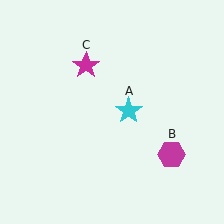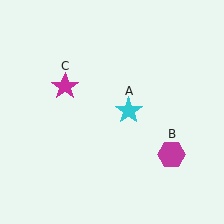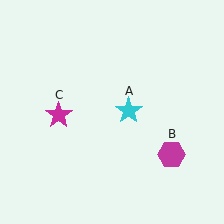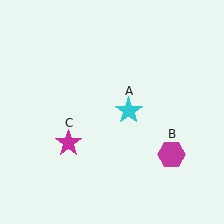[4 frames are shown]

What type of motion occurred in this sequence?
The magenta star (object C) rotated counterclockwise around the center of the scene.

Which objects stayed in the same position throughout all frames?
Cyan star (object A) and magenta hexagon (object B) remained stationary.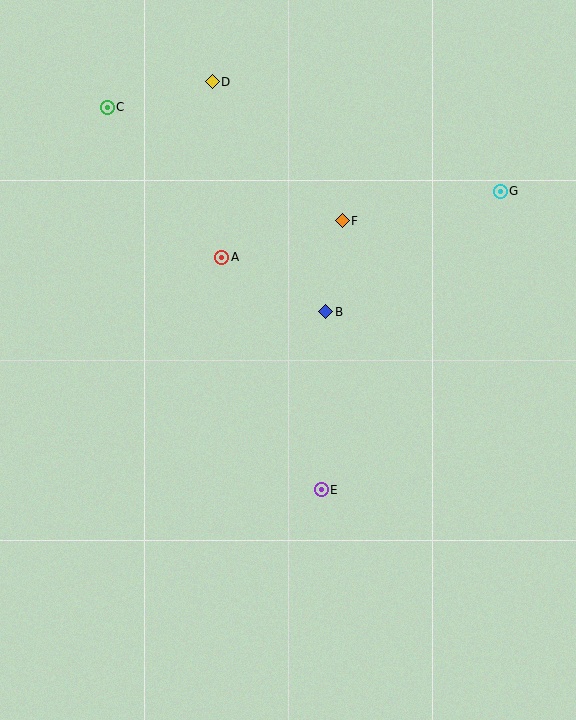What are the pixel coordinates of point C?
Point C is at (107, 107).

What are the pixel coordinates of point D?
Point D is at (212, 82).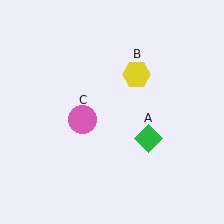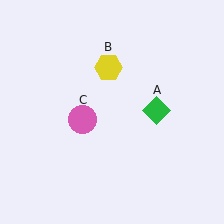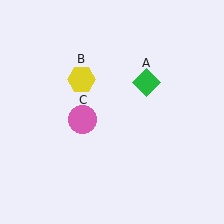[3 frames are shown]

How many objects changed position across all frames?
2 objects changed position: green diamond (object A), yellow hexagon (object B).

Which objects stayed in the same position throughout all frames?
Pink circle (object C) remained stationary.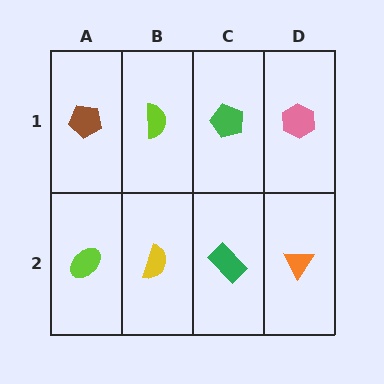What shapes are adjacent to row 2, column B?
A lime semicircle (row 1, column B), a lime ellipse (row 2, column A), a green rectangle (row 2, column C).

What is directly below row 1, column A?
A lime ellipse.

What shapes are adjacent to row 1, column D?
An orange triangle (row 2, column D), a green pentagon (row 1, column C).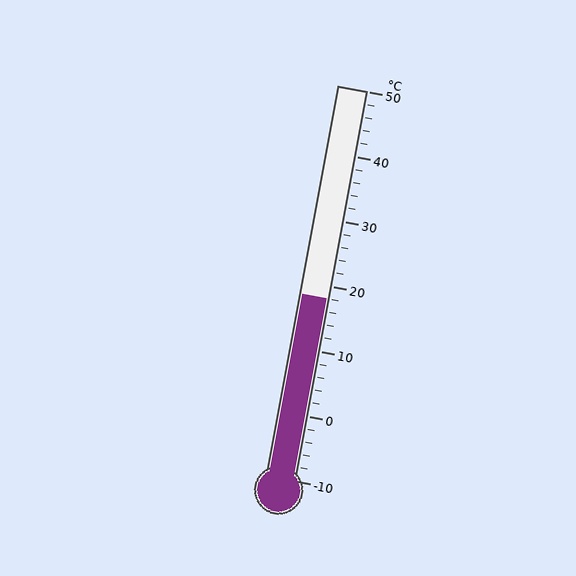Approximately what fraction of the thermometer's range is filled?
The thermometer is filled to approximately 45% of its range.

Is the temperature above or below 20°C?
The temperature is below 20°C.